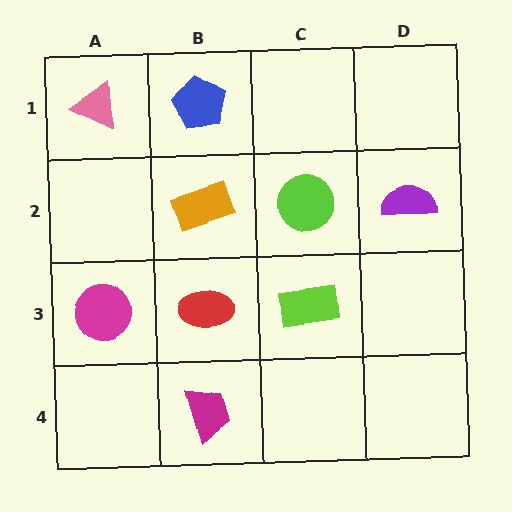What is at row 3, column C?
A lime rectangle.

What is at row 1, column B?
A blue pentagon.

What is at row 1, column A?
A pink triangle.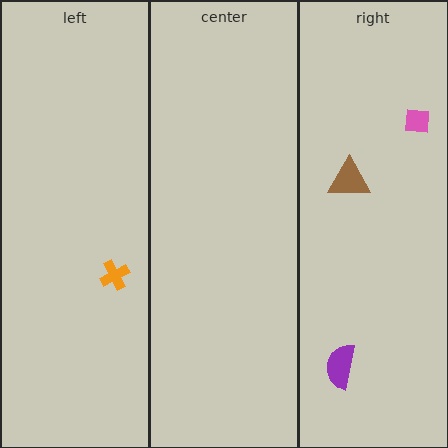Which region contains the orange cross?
The left region.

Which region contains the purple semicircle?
The right region.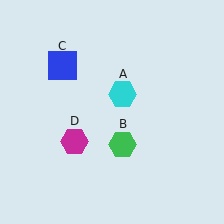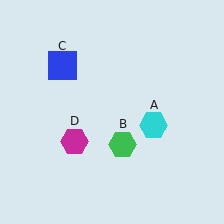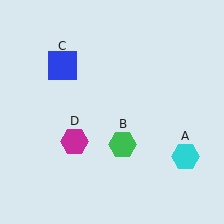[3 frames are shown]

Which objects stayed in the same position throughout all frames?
Green hexagon (object B) and blue square (object C) and magenta hexagon (object D) remained stationary.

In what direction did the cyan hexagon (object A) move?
The cyan hexagon (object A) moved down and to the right.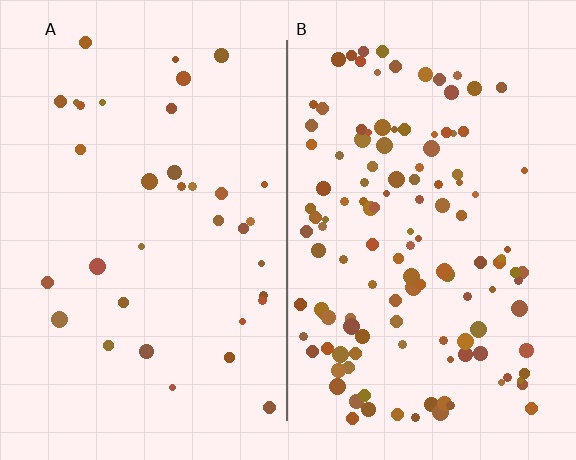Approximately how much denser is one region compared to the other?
Approximately 3.5× — region B over region A.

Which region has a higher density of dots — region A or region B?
B (the right).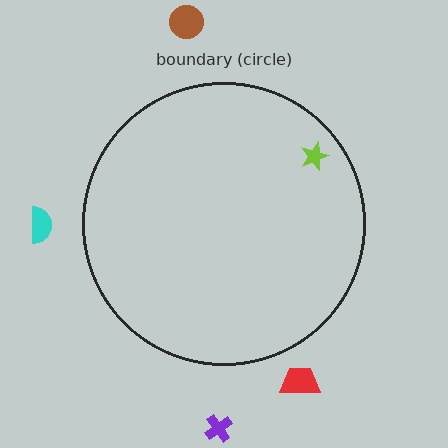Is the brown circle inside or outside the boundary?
Outside.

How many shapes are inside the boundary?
1 inside, 4 outside.